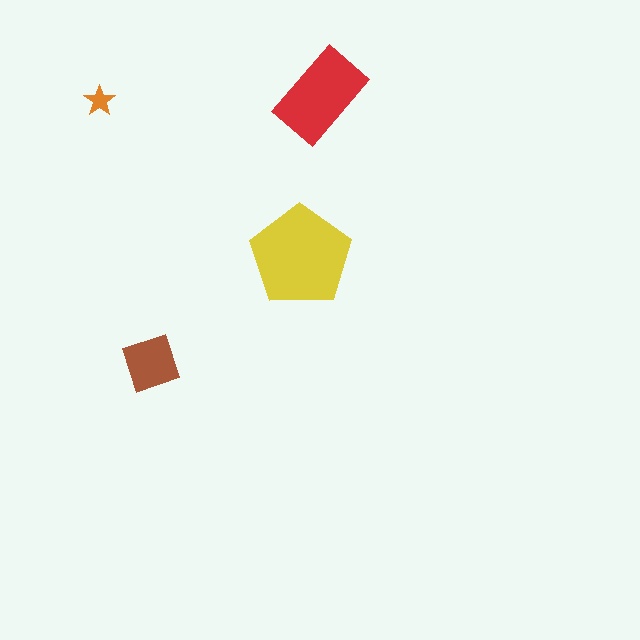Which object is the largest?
The yellow pentagon.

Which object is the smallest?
The orange star.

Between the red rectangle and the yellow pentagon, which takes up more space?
The yellow pentagon.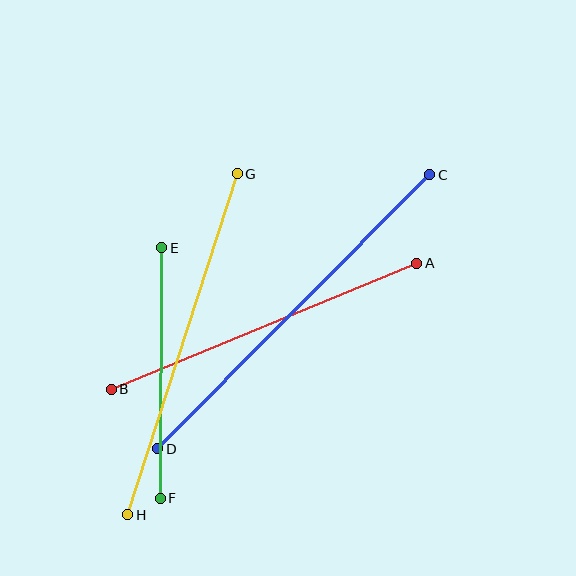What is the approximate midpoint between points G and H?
The midpoint is at approximately (183, 344) pixels.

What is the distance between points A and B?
The distance is approximately 330 pixels.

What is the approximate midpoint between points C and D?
The midpoint is at approximately (294, 312) pixels.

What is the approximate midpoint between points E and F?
The midpoint is at approximately (161, 373) pixels.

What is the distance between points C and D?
The distance is approximately 386 pixels.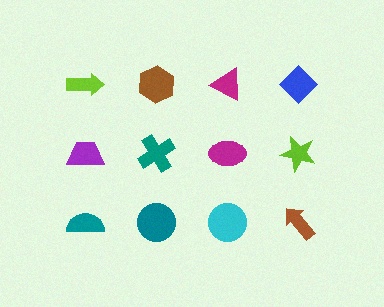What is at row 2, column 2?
A teal cross.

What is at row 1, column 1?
A lime arrow.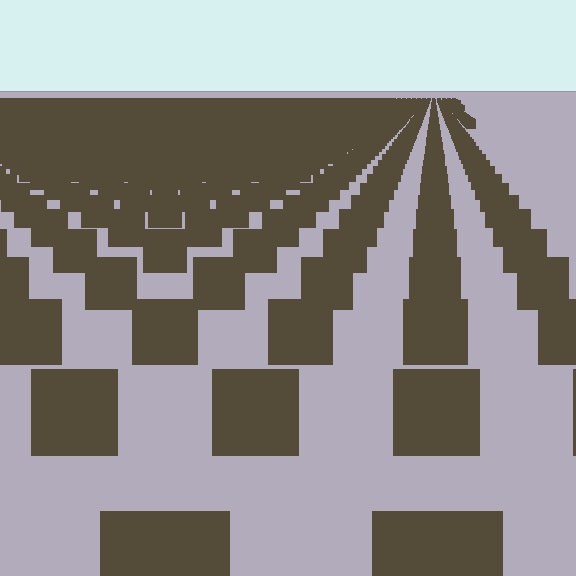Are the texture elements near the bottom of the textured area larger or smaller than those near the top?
Larger. Near the bottom, elements are closer to the viewer and appear at a bigger on-screen size.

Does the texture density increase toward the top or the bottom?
Density increases toward the top.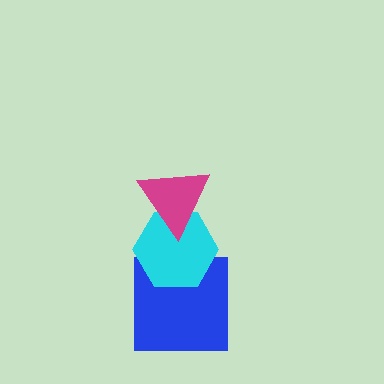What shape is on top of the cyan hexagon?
The magenta triangle is on top of the cyan hexagon.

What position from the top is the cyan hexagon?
The cyan hexagon is 2nd from the top.